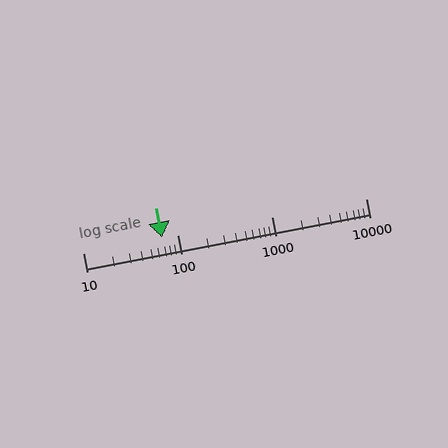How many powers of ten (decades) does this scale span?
The scale spans 3 decades, from 10 to 10000.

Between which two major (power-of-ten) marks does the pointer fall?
The pointer is between 10 and 100.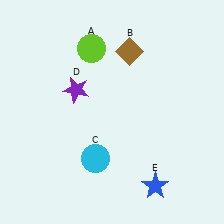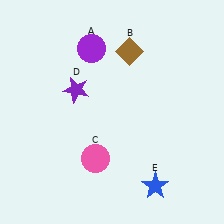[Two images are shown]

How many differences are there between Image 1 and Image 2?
There are 2 differences between the two images.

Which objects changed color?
A changed from lime to purple. C changed from cyan to pink.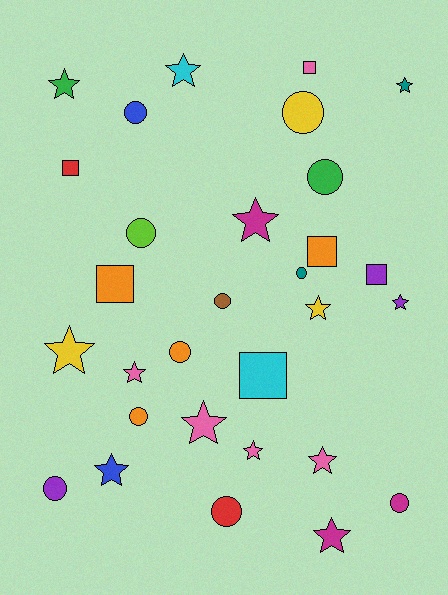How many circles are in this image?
There are 11 circles.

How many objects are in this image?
There are 30 objects.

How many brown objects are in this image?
There is 1 brown object.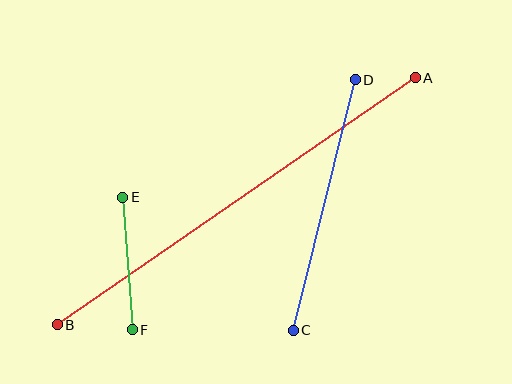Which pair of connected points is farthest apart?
Points A and B are farthest apart.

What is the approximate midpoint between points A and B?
The midpoint is at approximately (236, 201) pixels.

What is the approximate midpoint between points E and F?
The midpoint is at approximately (127, 264) pixels.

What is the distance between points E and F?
The distance is approximately 133 pixels.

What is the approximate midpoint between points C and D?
The midpoint is at approximately (324, 205) pixels.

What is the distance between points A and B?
The distance is approximately 435 pixels.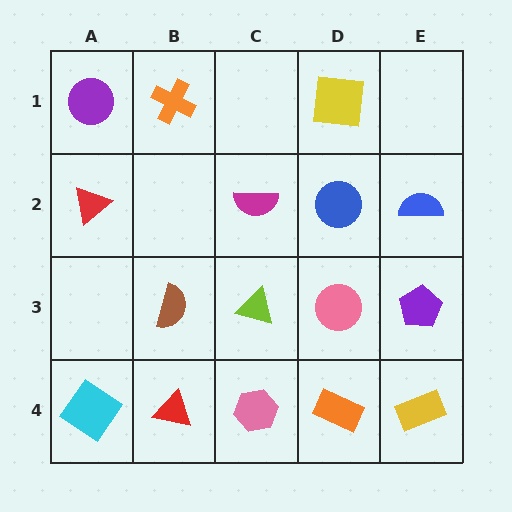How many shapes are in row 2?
4 shapes.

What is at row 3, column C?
A lime triangle.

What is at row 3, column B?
A brown semicircle.